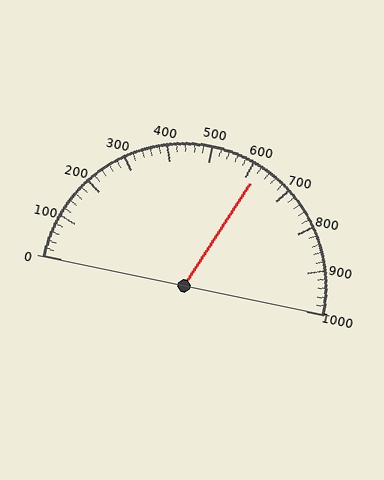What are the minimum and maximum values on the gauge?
The gauge ranges from 0 to 1000.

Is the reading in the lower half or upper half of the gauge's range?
The reading is in the upper half of the range (0 to 1000).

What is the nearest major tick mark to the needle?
The nearest major tick mark is 600.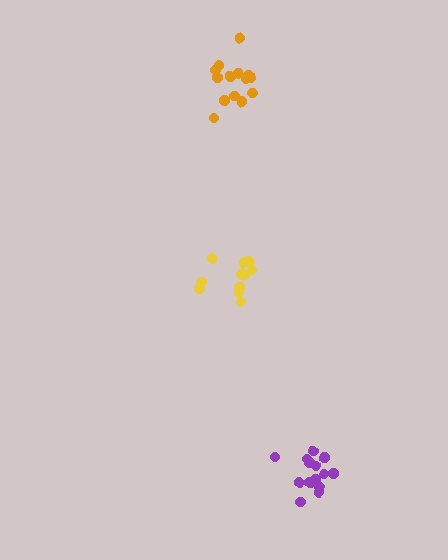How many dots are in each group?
Group 1: 14 dots, Group 2: 11 dots, Group 3: 16 dots (41 total).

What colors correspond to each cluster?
The clusters are colored: orange, yellow, purple.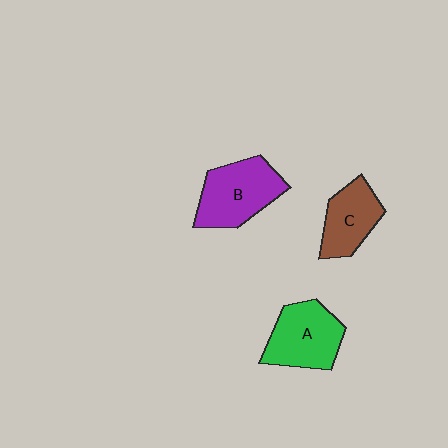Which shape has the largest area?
Shape B (purple).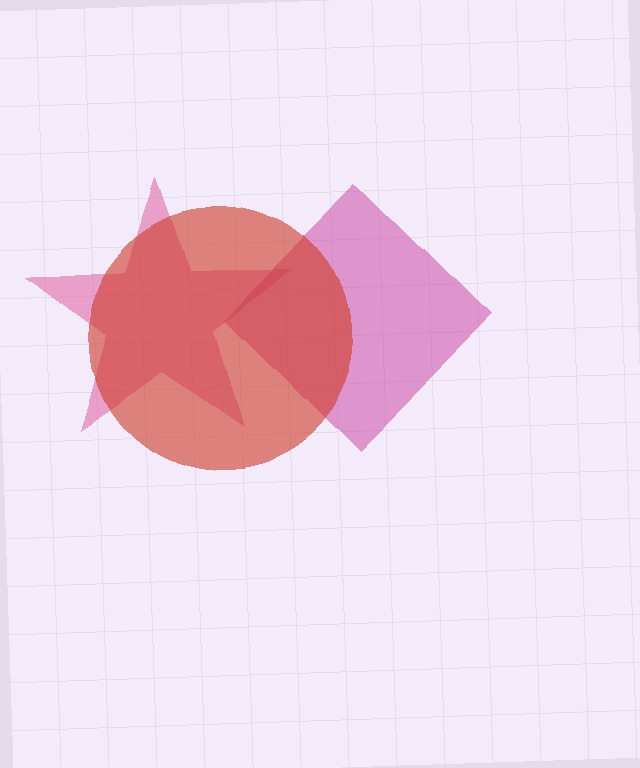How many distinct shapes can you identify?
There are 3 distinct shapes: a pink star, a magenta diamond, a red circle.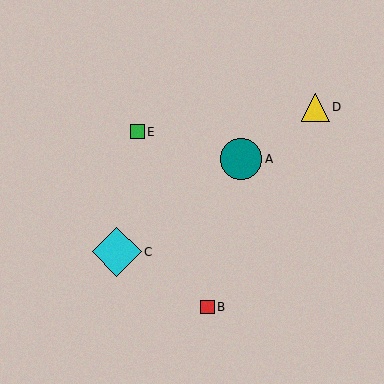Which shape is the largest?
The cyan diamond (labeled C) is the largest.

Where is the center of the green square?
The center of the green square is at (137, 132).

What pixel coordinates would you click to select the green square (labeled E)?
Click at (137, 132) to select the green square E.